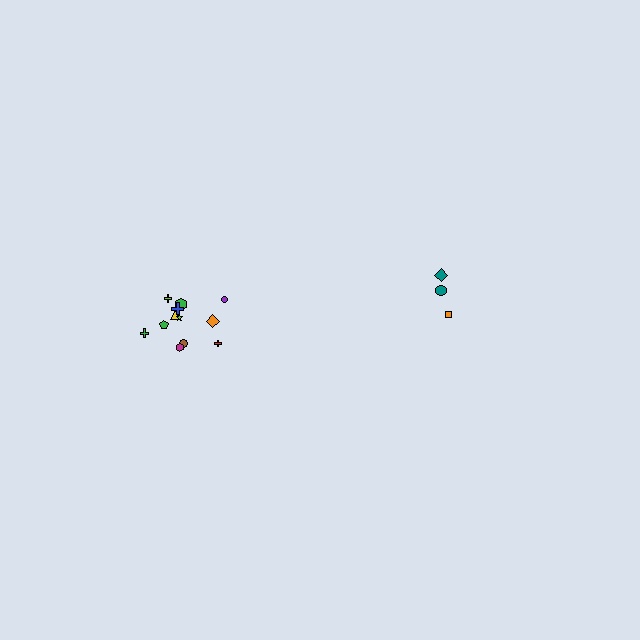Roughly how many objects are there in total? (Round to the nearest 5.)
Roughly 15 objects in total.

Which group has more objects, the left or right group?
The left group.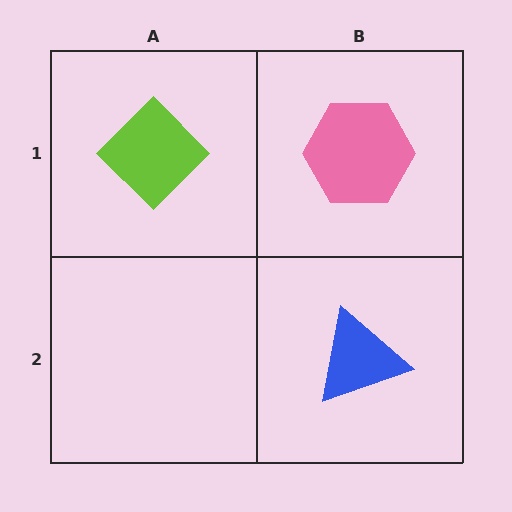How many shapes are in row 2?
1 shape.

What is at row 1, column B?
A pink hexagon.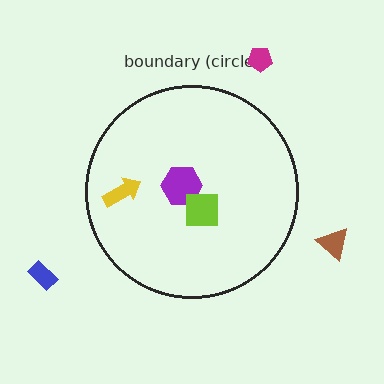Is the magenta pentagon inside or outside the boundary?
Outside.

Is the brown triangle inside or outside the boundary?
Outside.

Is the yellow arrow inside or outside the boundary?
Inside.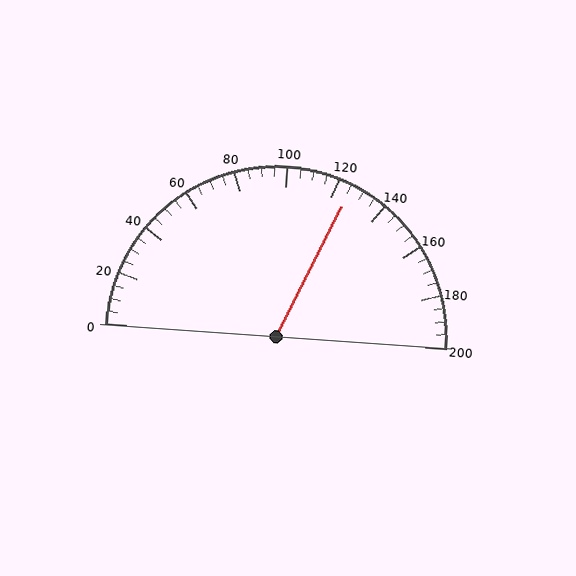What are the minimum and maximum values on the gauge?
The gauge ranges from 0 to 200.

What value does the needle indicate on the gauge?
The needle indicates approximately 125.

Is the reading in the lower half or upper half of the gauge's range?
The reading is in the upper half of the range (0 to 200).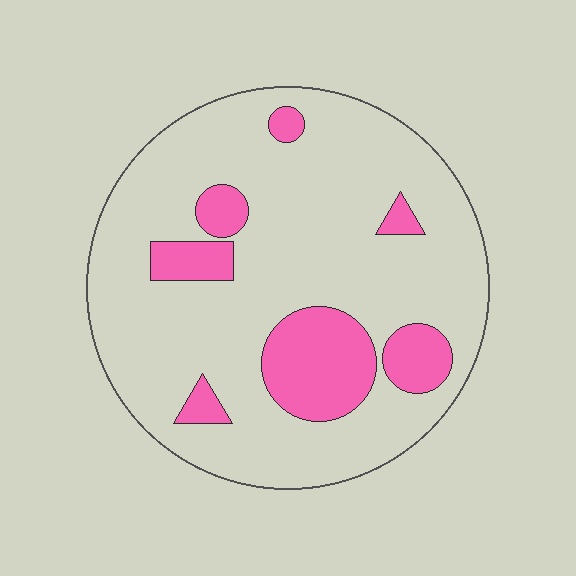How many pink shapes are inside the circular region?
7.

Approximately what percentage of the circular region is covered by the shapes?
Approximately 20%.